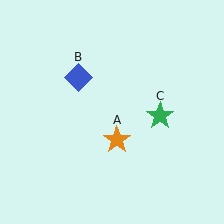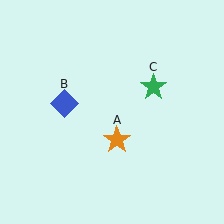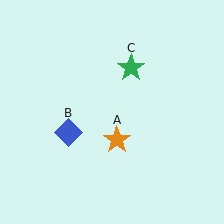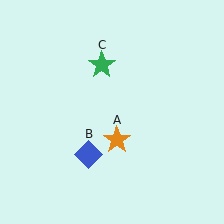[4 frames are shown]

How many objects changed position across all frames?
2 objects changed position: blue diamond (object B), green star (object C).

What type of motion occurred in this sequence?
The blue diamond (object B), green star (object C) rotated counterclockwise around the center of the scene.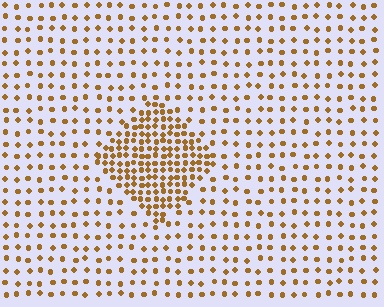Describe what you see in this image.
The image contains small brown elements arranged at two different densities. A diamond-shaped region is visible where the elements are more densely packed than the surrounding area.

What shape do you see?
I see a diamond.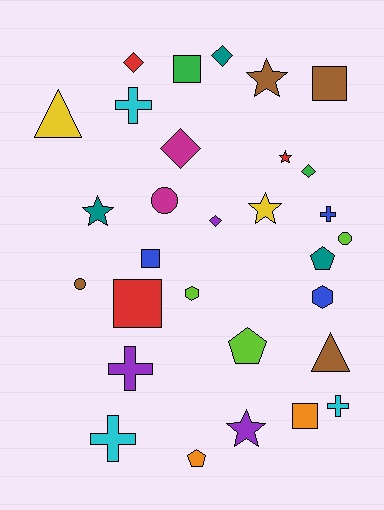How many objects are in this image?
There are 30 objects.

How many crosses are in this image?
There are 5 crosses.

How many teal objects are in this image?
There are 3 teal objects.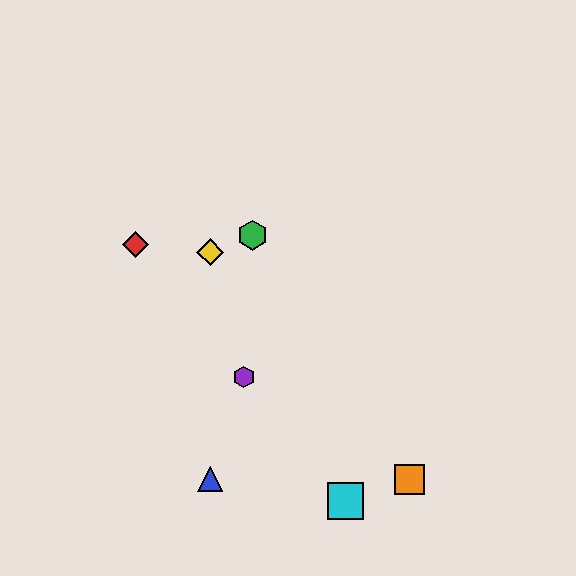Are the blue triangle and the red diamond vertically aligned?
No, the blue triangle is at x≈210 and the red diamond is at x≈136.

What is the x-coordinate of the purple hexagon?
The purple hexagon is at x≈244.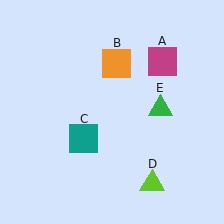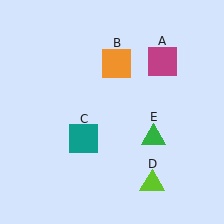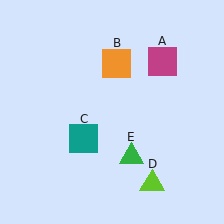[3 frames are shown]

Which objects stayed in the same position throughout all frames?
Magenta square (object A) and orange square (object B) and teal square (object C) and lime triangle (object D) remained stationary.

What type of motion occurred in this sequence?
The green triangle (object E) rotated clockwise around the center of the scene.